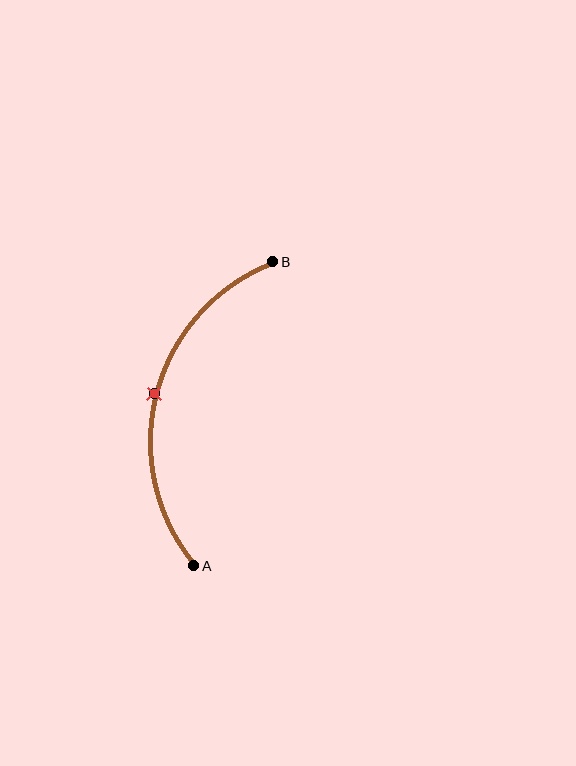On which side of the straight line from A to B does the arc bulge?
The arc bulges to the left of the straight line connecting A and B.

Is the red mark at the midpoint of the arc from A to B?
Yes. The red mark lies on the arc at equal arc-length from both A and B — it is the arc midpoint.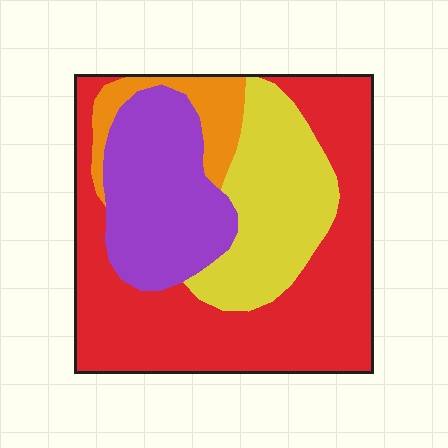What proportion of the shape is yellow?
Yellow covers about 20% of the shape.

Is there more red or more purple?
Red.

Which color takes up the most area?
Red, at roughly 50%.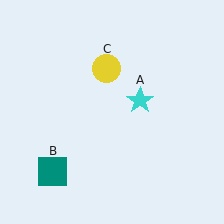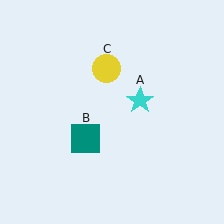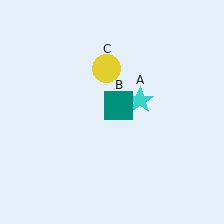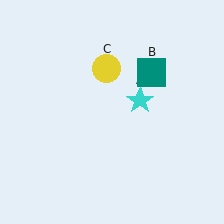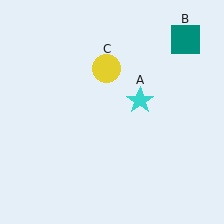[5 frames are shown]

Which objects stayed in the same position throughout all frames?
Cyan star (object A) and yellow circle (object C) remained stationary.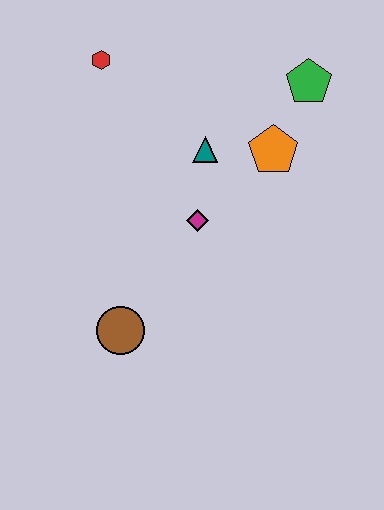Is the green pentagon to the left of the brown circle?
No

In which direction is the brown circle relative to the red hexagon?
The brown circle is below the red hexagon.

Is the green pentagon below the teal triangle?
No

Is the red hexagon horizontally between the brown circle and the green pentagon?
No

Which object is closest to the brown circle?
The magenta diamond is closest to the brown circle.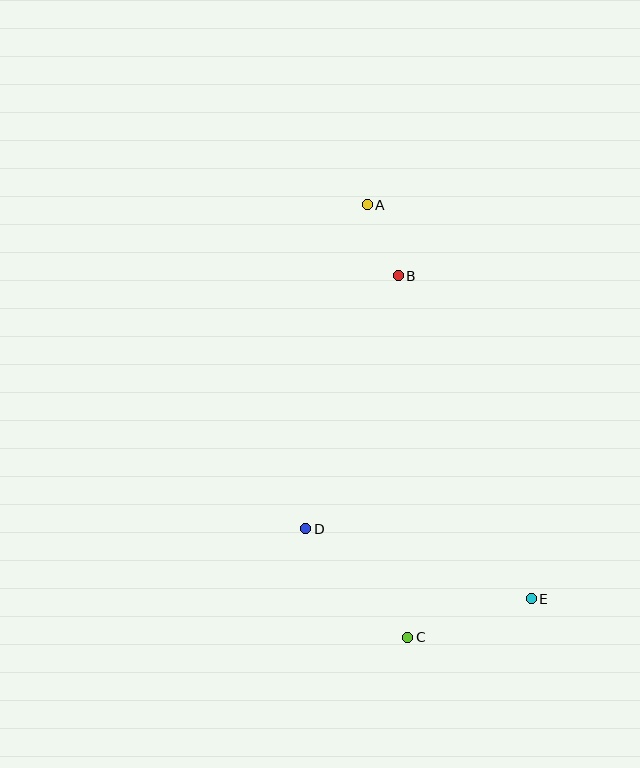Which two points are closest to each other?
Points A and B are closest to each other.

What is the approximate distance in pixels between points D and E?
The distance between D and E is approximately 236 pixels.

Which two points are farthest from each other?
Points A and C are farthest from each other.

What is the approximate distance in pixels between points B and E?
The distance between B and E is approximately 349 pixels.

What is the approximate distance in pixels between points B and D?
The distance between B and D is approximately 269 pixels.